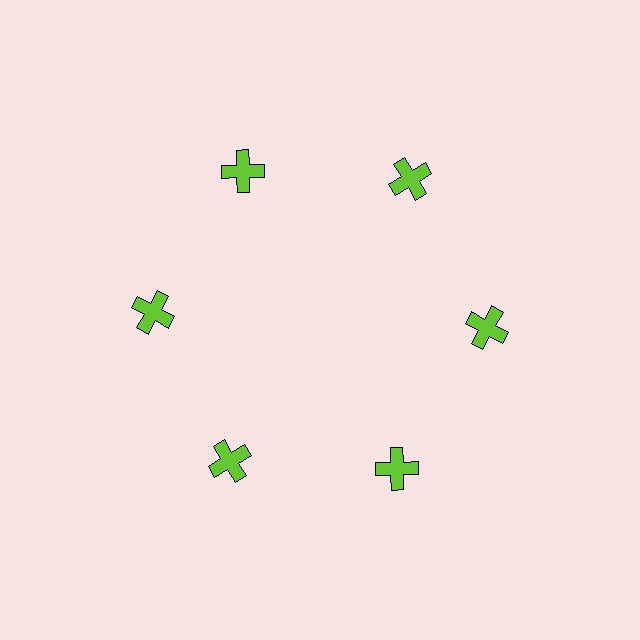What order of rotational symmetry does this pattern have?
This pattern has 6-fold rotational symmetry.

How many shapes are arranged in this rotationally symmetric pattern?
There are 6 shapes, arranged in 6 groups of 1.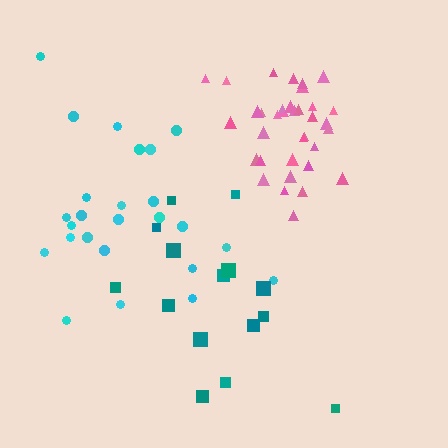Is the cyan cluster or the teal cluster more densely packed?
Cyan.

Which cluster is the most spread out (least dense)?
Teal.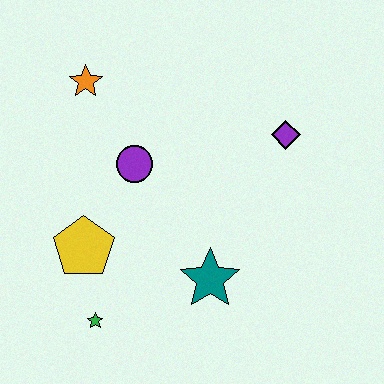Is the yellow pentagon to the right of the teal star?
No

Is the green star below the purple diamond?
Yes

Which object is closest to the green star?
The yellow pentagon is closest to the green star.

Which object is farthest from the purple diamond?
The green star is farthest from the purple diamond.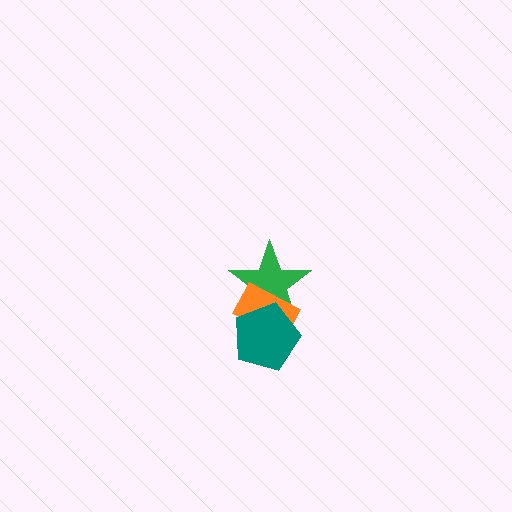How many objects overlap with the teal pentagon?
2 objects overlap with the teal pentagon.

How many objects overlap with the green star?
2 objects overlap with the green star.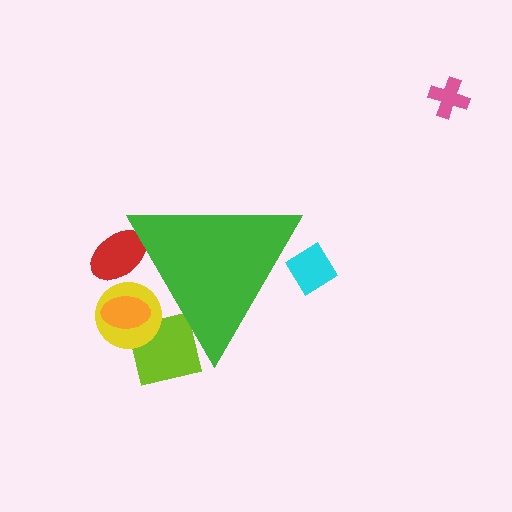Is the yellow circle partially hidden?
Yes, the yellow circle is partially hidden behind the green triangle.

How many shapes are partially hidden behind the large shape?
5 shapes are partially hidden.